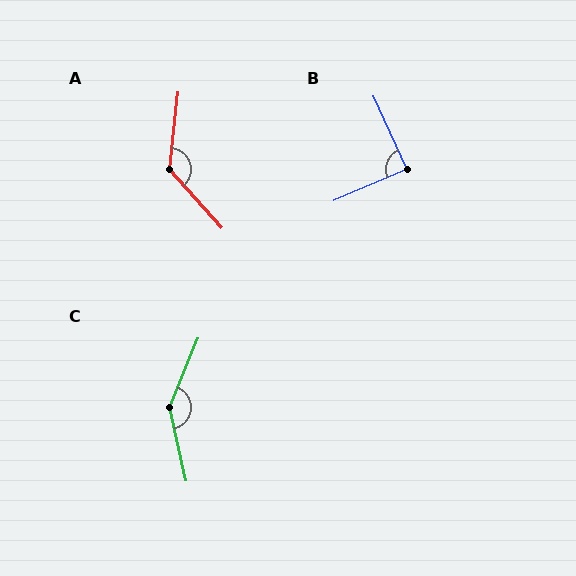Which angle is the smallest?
B, at approximately 89 degrees.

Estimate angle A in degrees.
Approximately 132 degrees.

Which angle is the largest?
C, at approximately 145 degrees.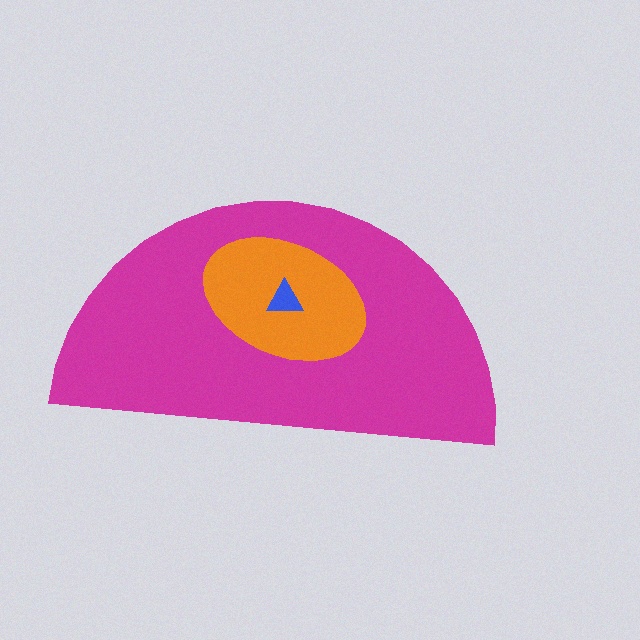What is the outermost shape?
The magenta semicircle.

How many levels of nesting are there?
3.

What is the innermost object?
The blue triangle.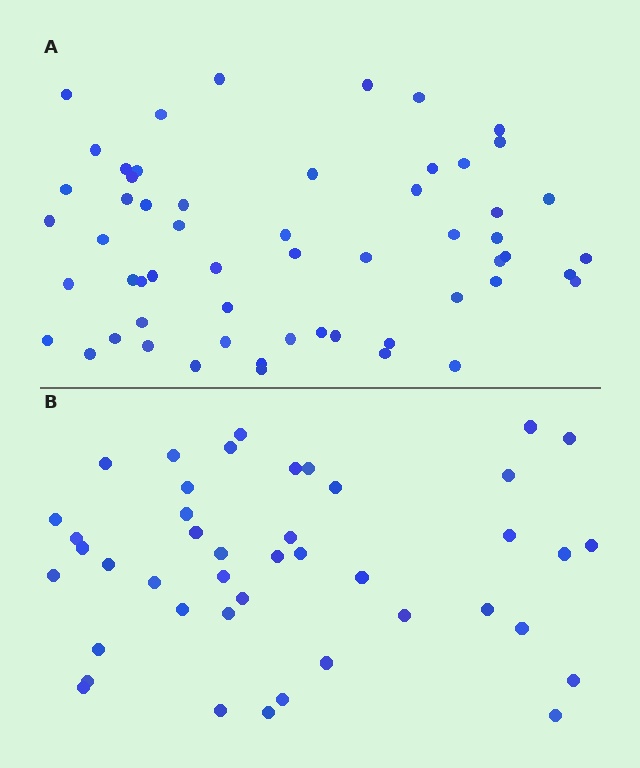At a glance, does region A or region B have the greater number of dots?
Region A (the top region) has more dots.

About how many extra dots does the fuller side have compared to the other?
Region A has approximately 15 more dots than region B.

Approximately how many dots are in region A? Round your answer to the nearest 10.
About 60 dots. (The exact count is 57, which rounds to 60.)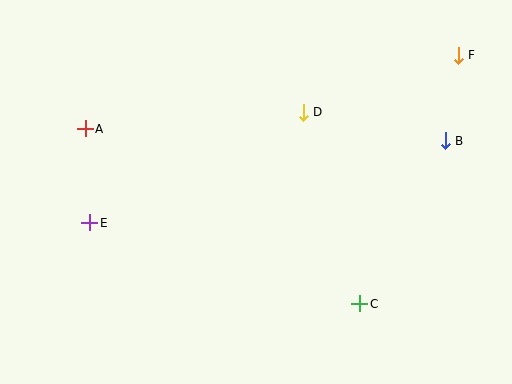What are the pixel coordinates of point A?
Point A is at (85, 129).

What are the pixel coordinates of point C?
Point C is at (360, 304).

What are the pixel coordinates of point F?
Point F is at (458, 55).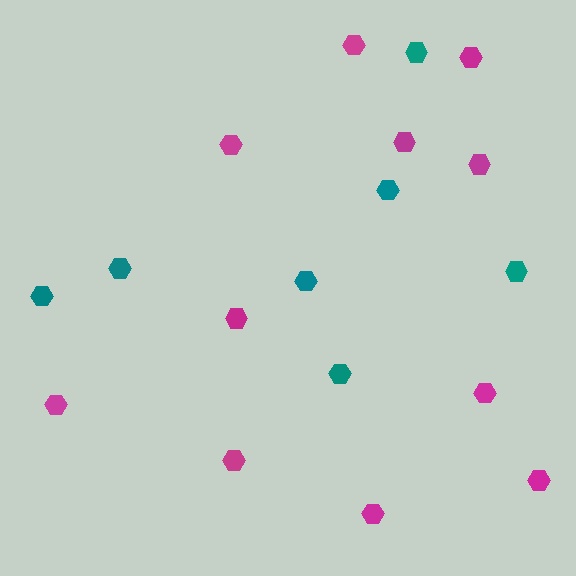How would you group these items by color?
There are 2 groups: one group of magenta hexagons (11) and one group of teal hexagons (7).